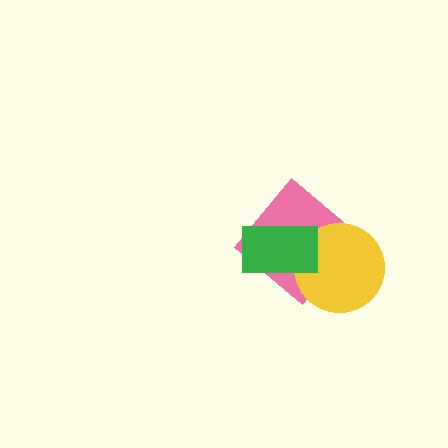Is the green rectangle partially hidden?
No, no other shape covers it.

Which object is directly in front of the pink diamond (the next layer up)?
The yellow circle is directly in front of the pink diamond.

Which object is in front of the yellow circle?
The green rectangle is in front of the yellow circle.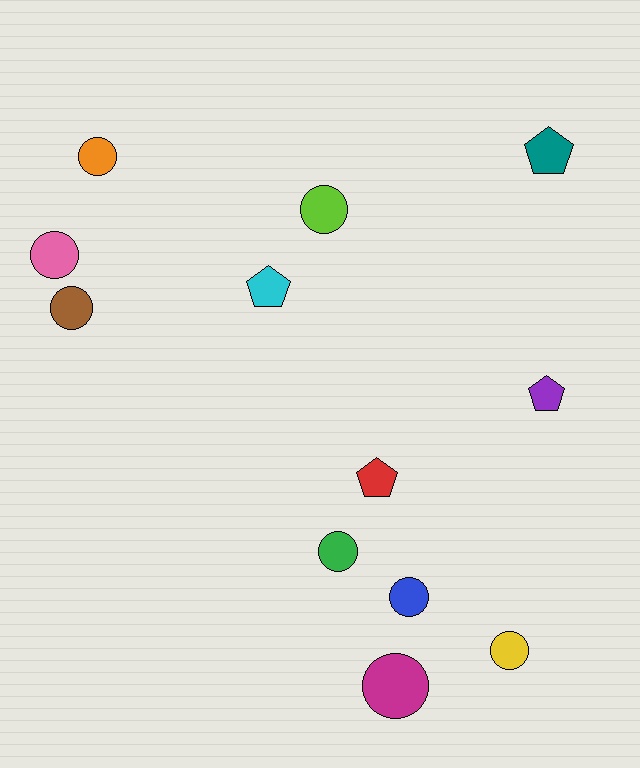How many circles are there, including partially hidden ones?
There are 8 circles.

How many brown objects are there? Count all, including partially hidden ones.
There is 1 brown object.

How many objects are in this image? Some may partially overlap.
There are 12 objects.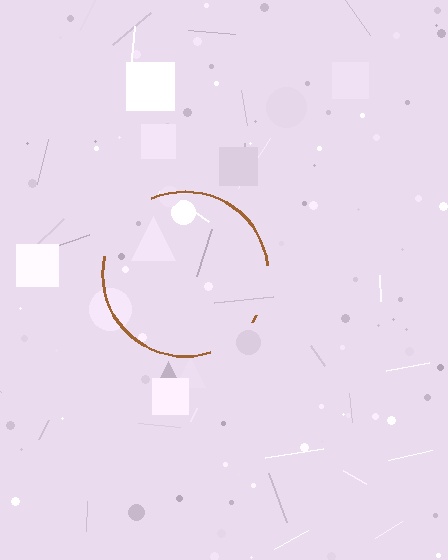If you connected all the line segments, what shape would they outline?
They would outline a circle.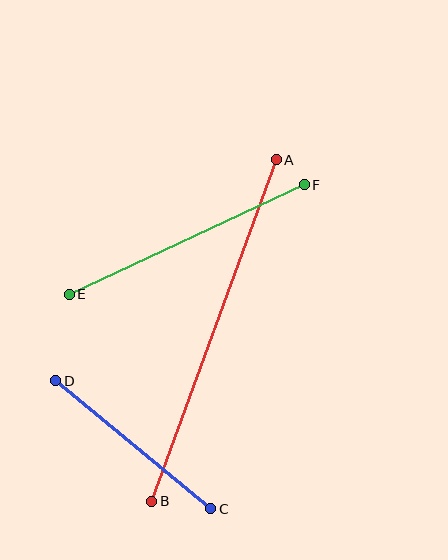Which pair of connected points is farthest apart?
Points A and B are farthest apart.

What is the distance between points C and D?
The distance is approximately 201 pixels.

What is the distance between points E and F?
The distance is approximately 259 pixels.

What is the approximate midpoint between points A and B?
The midpoint is at approximately (214, 331) pixels.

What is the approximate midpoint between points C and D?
The midpoint is at approximately (133, 445) pixels.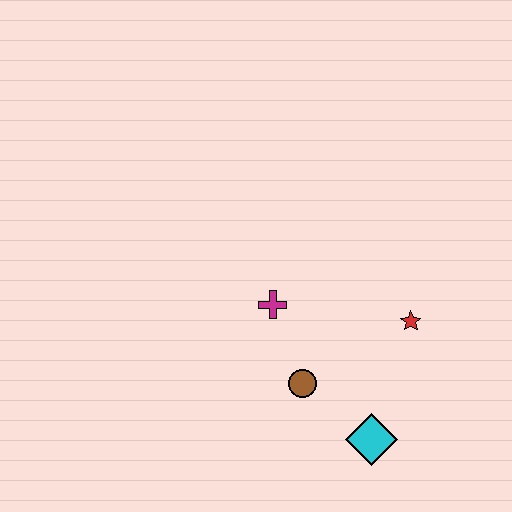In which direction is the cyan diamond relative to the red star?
The cyan diamond is below the red star.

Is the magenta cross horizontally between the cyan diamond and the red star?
No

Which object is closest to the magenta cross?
The brown circle is closest to the magenta cross.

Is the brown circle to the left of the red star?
Yes